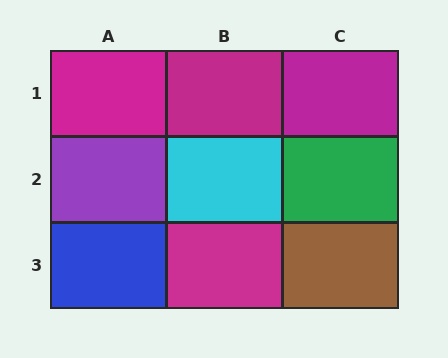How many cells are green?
1 cell is green.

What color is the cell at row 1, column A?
Magenta.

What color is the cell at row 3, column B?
Magenta.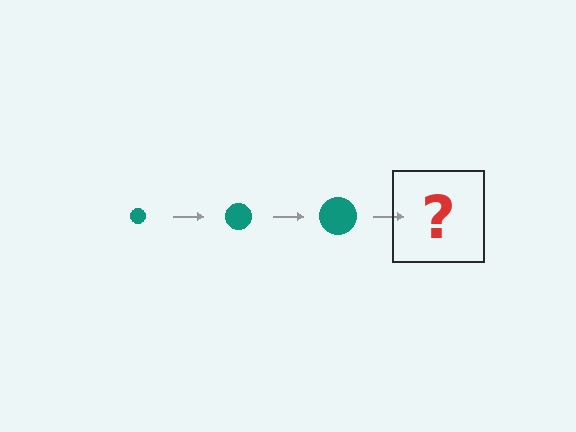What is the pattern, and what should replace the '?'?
The pattern is that the circle gets progressively larger each step. The '?' should be a teal circle, larger than the previous one.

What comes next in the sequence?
The next element should be a teal circle, larger than the previous one.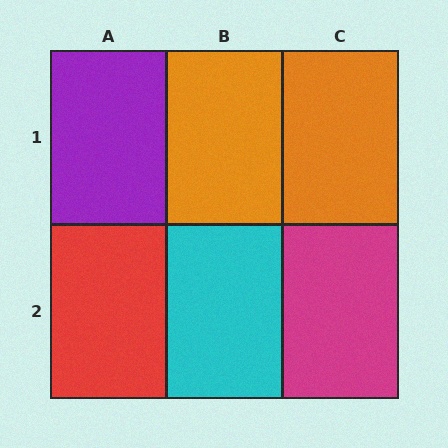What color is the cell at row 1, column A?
Purple.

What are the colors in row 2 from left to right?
Red, cyan, magenta.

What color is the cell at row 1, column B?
Orange.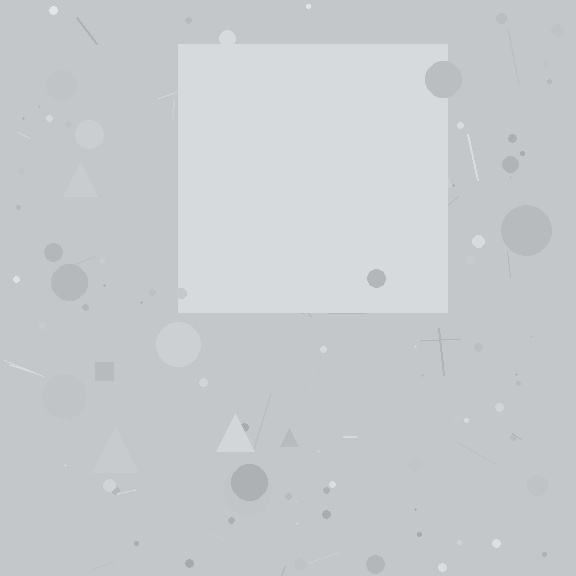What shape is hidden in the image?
A square is hidden in the image.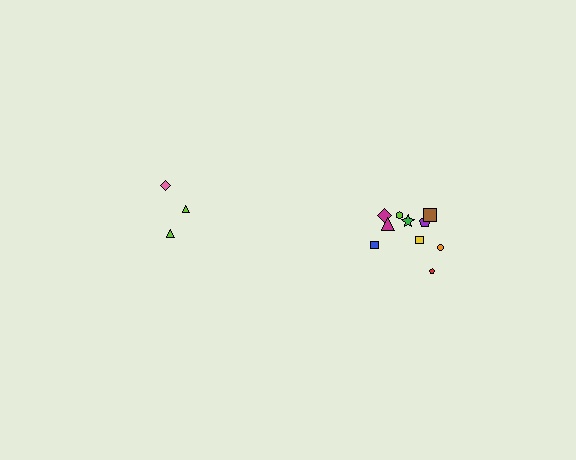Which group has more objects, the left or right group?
The right group.